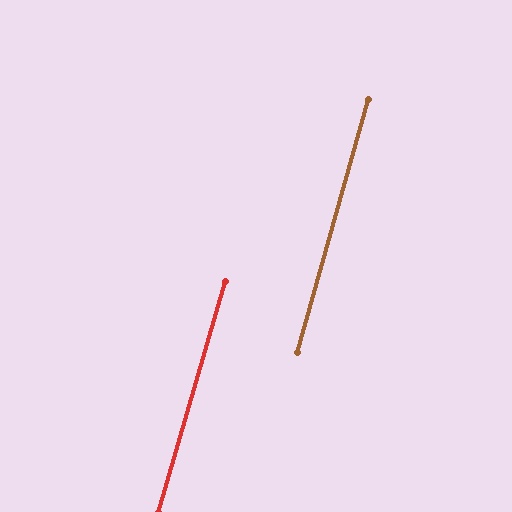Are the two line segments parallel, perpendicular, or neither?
Parallel — their directions differ by only 0.5°.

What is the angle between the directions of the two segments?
Approximately 1 degree.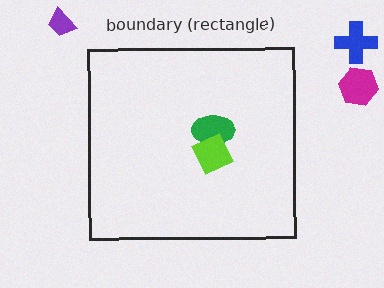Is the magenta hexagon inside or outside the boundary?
Outside.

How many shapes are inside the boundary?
2 inside, 3 outside.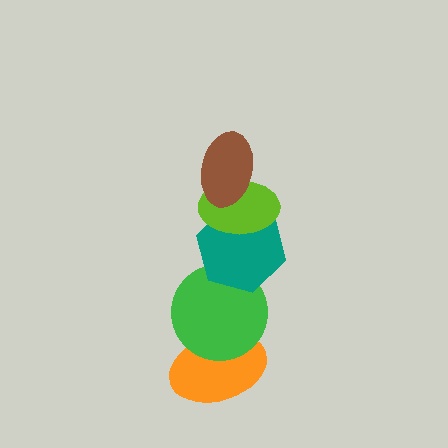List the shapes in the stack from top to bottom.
From top to bottom: the brown ellipse, the lime ellipse, the teal hexagon, the green circle, the orange ellipse.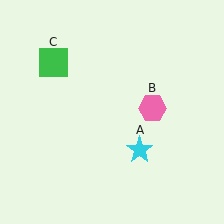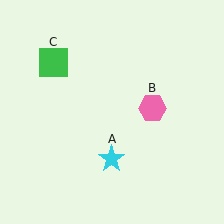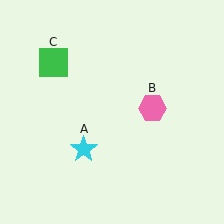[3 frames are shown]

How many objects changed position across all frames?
1 object changed position: cyan star (object A).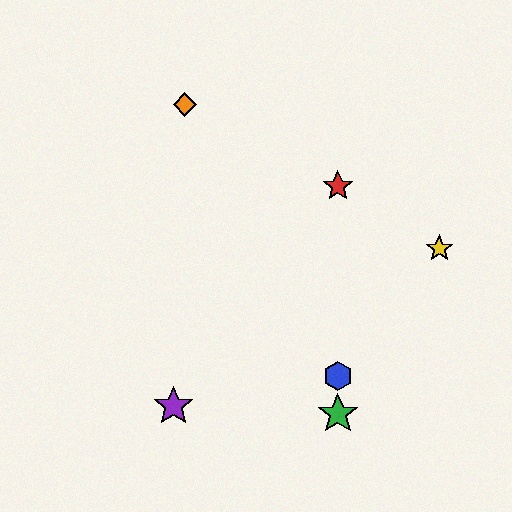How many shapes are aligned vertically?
3 shapes (the red star, the blue hexagon, the green star) are aligned vertically.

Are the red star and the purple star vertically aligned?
No, the red star is at x≈338 and the purple star is at x≈174.